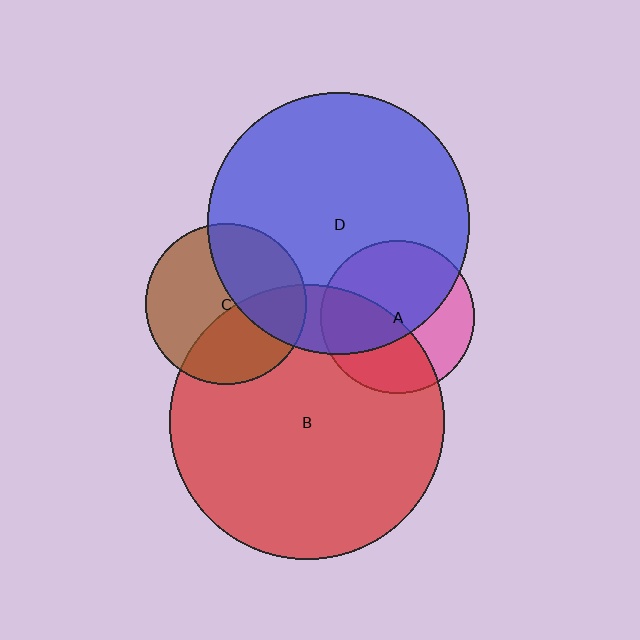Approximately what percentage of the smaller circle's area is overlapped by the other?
Approximately 45%.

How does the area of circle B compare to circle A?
Approximately 3.2 times.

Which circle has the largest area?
Circle B (red).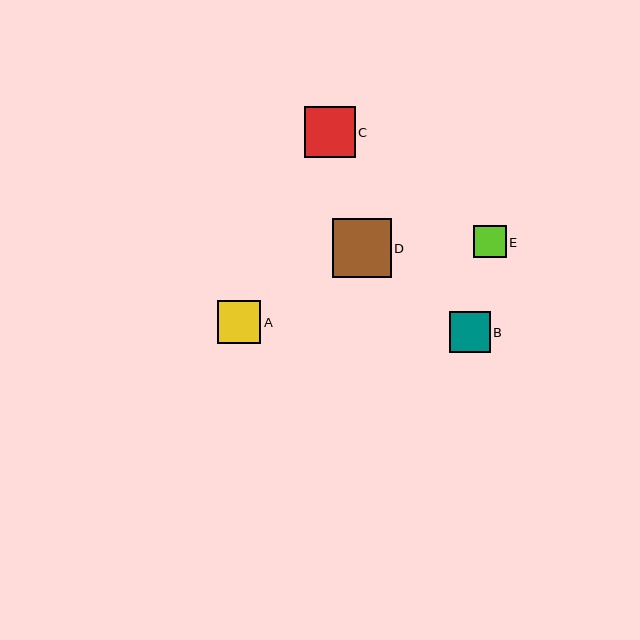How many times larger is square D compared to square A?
Square D is approximately 1.4 times the size of square A.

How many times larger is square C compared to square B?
Square C is approximately 1.3 times the size of square B.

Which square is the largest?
Square D is the largest with a size of approximately 59 pixels.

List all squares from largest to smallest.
From largest to smallest: D, C, A, B, E.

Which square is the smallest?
Square E is the smallest with a size of approximately 33 pixels.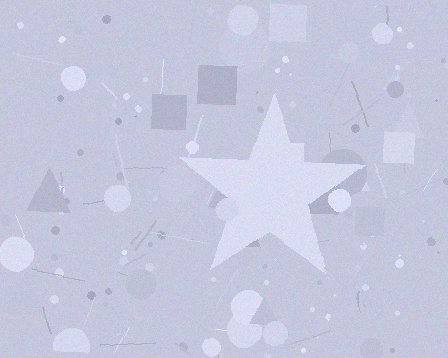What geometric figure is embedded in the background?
A star is embedded in the background.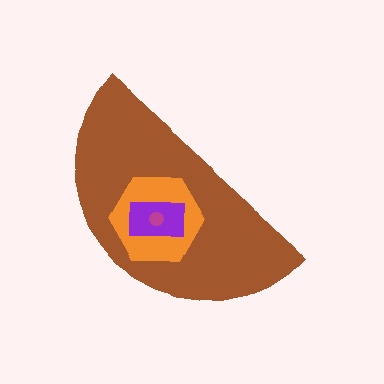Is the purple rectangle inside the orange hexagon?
Yes.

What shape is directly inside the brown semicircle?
The orange hexagon.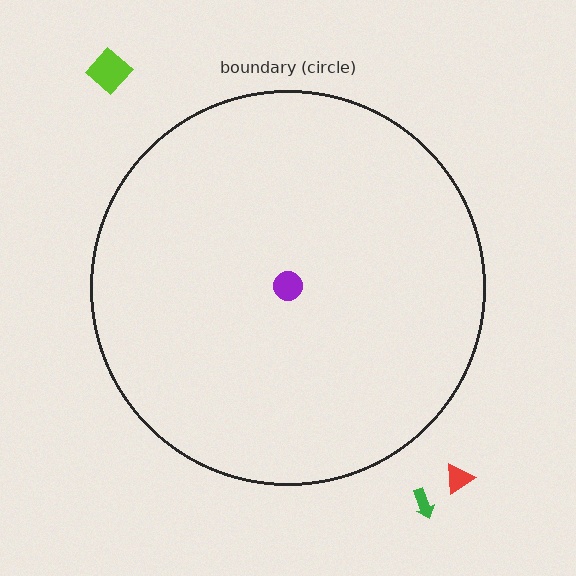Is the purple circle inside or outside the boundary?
Inside.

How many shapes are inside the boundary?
1 inside, 3 outside.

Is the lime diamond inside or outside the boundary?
Outside.